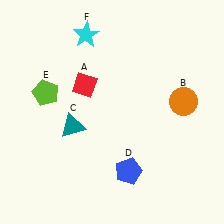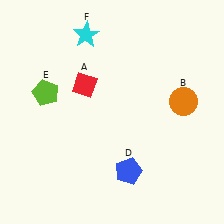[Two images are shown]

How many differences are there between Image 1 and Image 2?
There is 1 difference between the two images.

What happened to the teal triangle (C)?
The teal triangle (C) was removed in Image 2. It was in the bottom-left area of Image 1.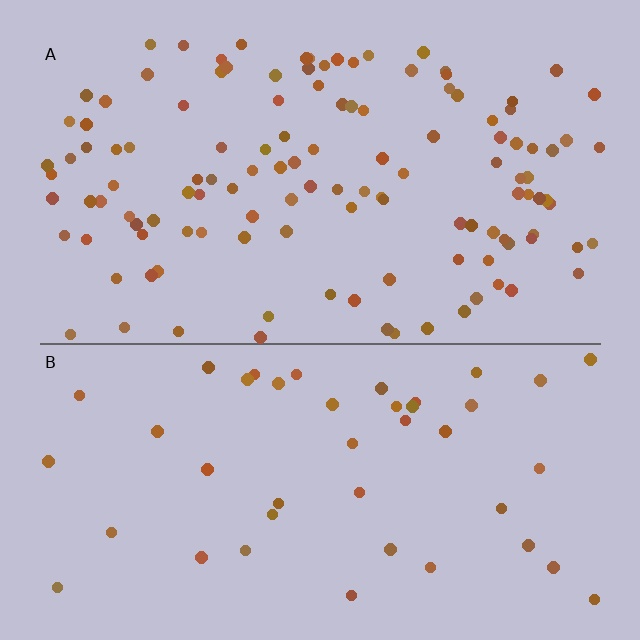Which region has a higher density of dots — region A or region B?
A (the top).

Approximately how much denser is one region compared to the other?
Approximately 2.9× — region A over region B.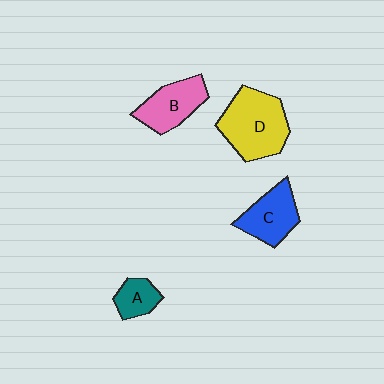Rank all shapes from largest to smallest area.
From largest to smallest: D (yellow), B (pink), C (blue), A (teal).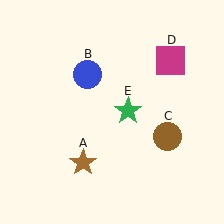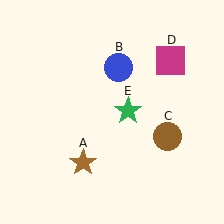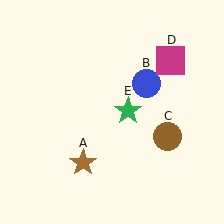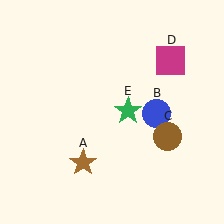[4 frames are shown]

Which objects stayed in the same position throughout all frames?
Brown star (object A) and brown circle (object C) and magenta square (object D) and green star (object E) remained stationary.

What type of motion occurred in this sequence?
The blue circle (object B) rotated clockwise around the center of the scene.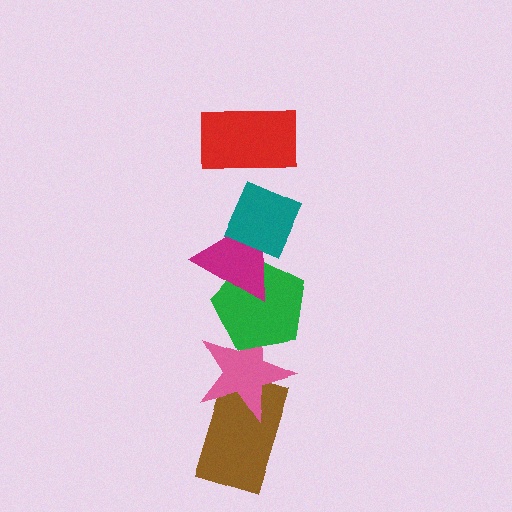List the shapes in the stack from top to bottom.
From top to bottom: the red rectangle, the teal diamond, the magenta triangle, the green pentagon, the pink star, the brown rectangle.